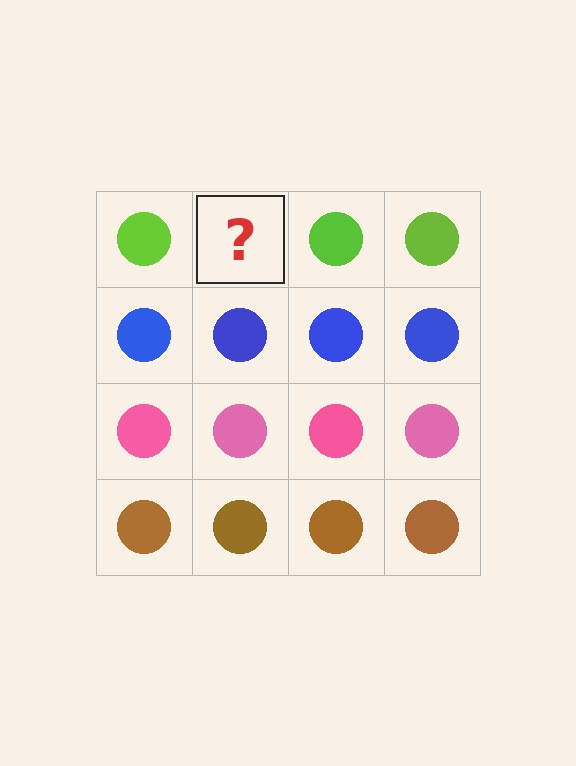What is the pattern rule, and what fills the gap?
The rule is that each row has a consistent color. The gap should be filled with a lime circle.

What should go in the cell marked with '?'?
The missing cell should contain a lime circle.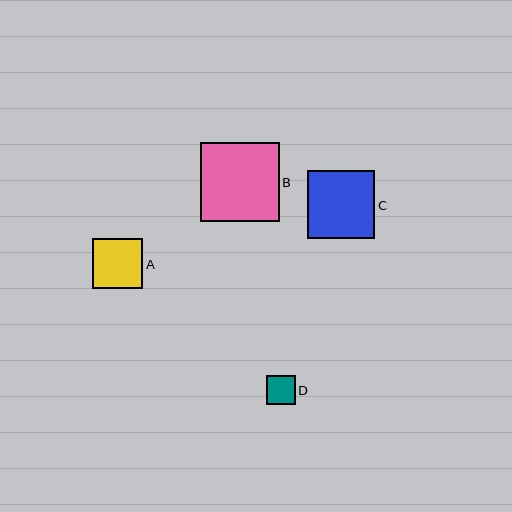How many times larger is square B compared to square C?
Square B is approximately 1.2 times the size of square C.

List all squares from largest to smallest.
From largest to smallest: B, C, A, D.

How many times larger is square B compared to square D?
Square B is approximately 2.7 times the size of square D.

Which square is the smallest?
Square D is the smallest with a size of approximately 29 pixels.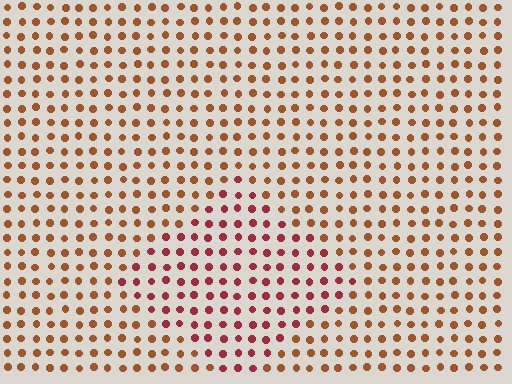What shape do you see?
I see a diamond.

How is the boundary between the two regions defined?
The boundary is defined purely by a slight shift in hue (about 30 degrees). Spacing, size, and orientation are identical on both sides.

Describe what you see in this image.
The image is filled with small brown elements in a uniform arrangement. A diamond-shaped region is visible where the elements are tinted to a slightly different hue, forming a subtle color boundary.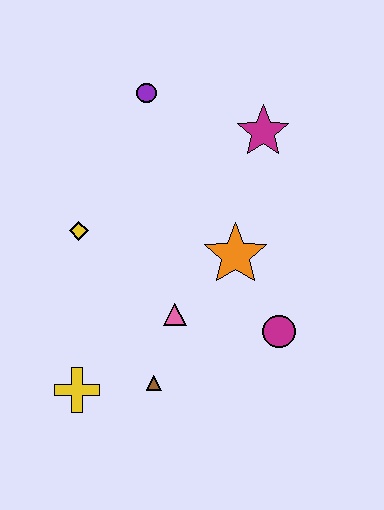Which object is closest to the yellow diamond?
The pink triangle is closest to the yellow diamond.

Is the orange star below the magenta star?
Yes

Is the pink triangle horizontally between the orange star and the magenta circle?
No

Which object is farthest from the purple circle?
The yellow cross is farthest from the purple circle.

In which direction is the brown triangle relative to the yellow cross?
The brown triangle is to the right of the yellow cross.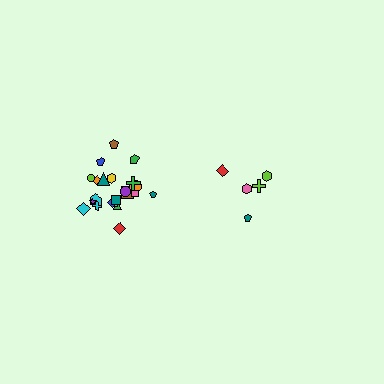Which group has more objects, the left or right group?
The left group.